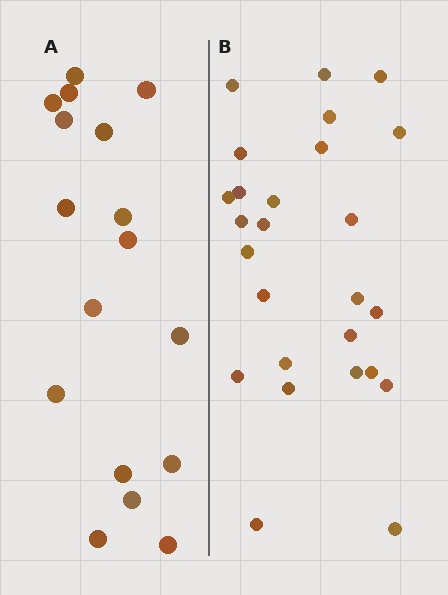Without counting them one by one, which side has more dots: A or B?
Region B (the right region) has more dots.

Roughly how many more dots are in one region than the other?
Region B has roughly 8 or so more dots than region A.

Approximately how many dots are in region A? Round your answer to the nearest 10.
About 20 dots. (The exact count is 17, which rounds to 20.)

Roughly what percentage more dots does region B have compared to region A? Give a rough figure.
About 55% more.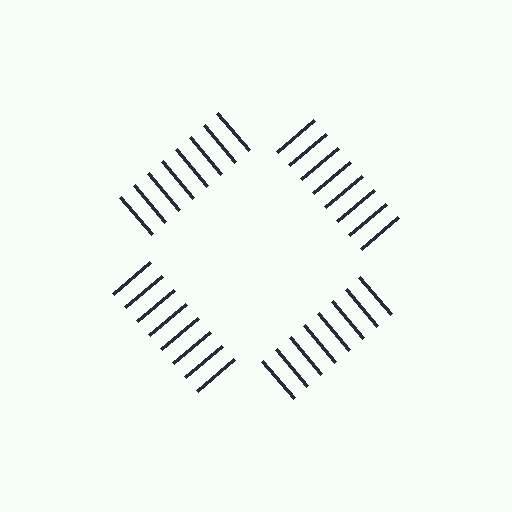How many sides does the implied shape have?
4 sides — the line-ends trace a square.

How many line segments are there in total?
32 — 8 along each of the 4 edges.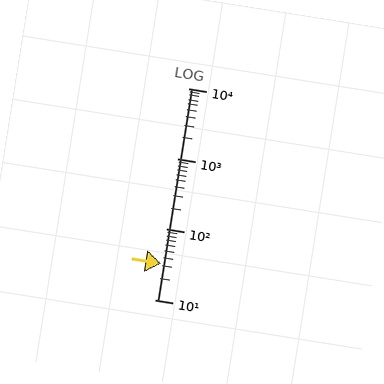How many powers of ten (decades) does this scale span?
The scale spans 3 decades, from 10 to 10000.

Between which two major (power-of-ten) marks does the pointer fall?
The pointer is between 10 and 100.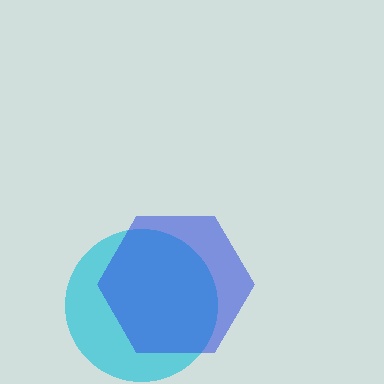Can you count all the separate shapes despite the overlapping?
Yes, there are 2 separate shapes.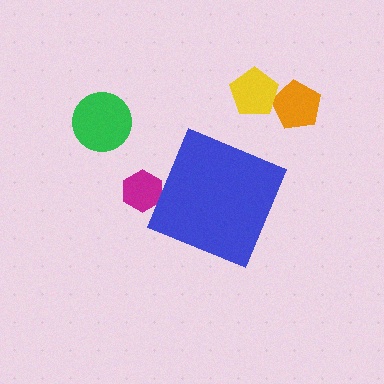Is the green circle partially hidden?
No, the green circle is fully visible.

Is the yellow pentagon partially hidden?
No, the yellow pentagon is fully visible.